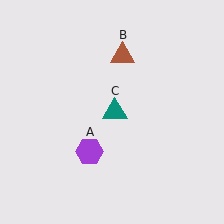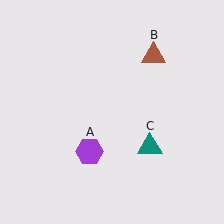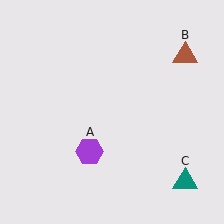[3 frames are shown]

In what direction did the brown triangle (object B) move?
The brown triangle (object B) moved right.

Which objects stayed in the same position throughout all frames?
Purple hexagon (object A) remained stationary.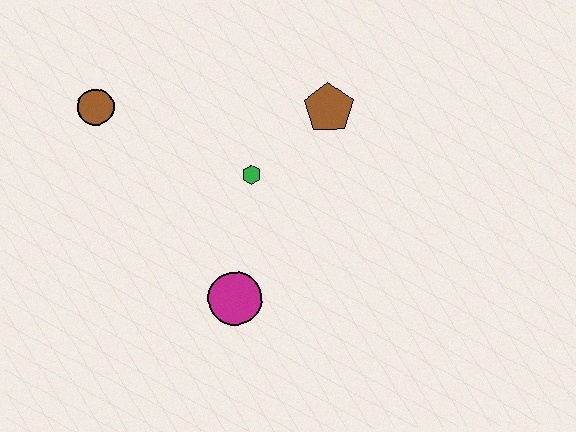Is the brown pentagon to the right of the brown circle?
Yes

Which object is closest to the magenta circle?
The green hexagon is closest to the magenta circle.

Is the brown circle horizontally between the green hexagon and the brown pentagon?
No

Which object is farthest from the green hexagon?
The brown circle is farthest from the green hexagon.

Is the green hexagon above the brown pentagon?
No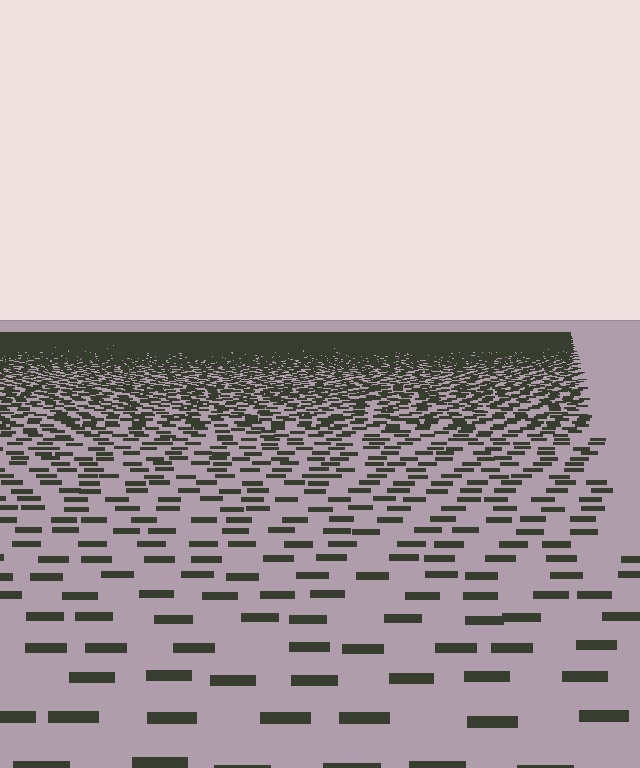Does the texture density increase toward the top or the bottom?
Density increases toward the top.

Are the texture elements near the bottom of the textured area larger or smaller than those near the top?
Larger. Near the bottom, elements are closer to the viewer and appear at a bigger on-screen size.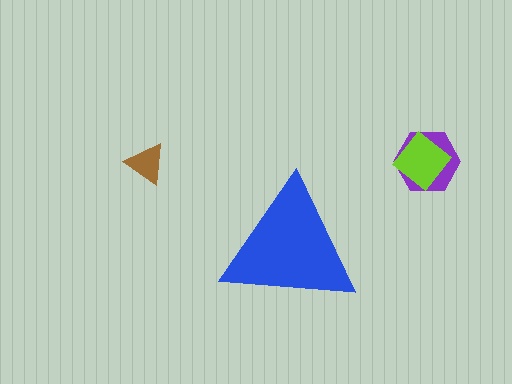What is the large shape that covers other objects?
A blue triangle.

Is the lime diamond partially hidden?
No, the lime diamond is fully visible.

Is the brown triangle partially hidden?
No, the brown triangle is fully visible.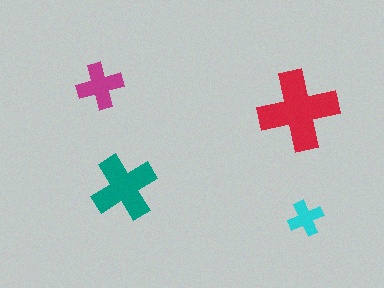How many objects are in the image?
There are 4 objects in the image.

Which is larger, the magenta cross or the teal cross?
The teal one.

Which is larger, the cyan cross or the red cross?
The red one.